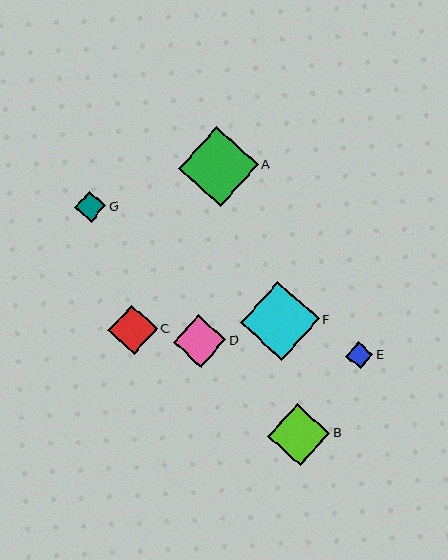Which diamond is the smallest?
Diamond E is the smallest with a size of approximately 27 pixels.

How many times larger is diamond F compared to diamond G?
Diamond F is approximately 2.5 times the size of diamond G.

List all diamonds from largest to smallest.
From largest to smallest: A, F, B, D, C, G, E.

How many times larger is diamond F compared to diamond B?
Diamond F is approximately 1.3 times the size of diamond B.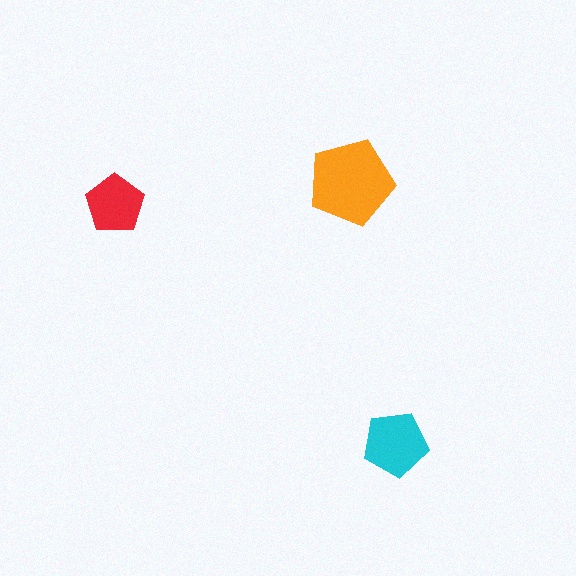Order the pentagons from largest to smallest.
the orange one, the cyan one, the red one.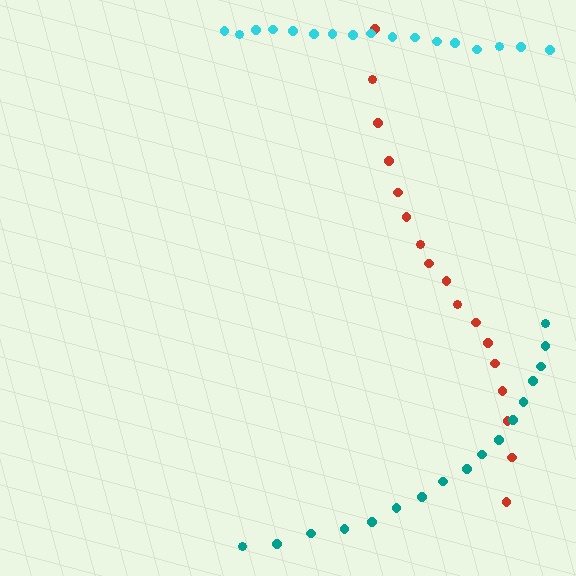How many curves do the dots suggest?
There are 3 distinct paths.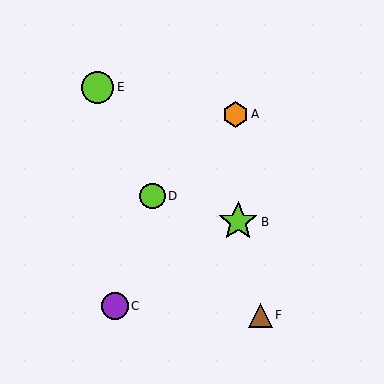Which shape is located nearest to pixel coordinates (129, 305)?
The purple circle (labeled C) at (115, 306) is nearest to that location.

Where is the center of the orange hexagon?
The center of the orange hexagon is at (235, 114).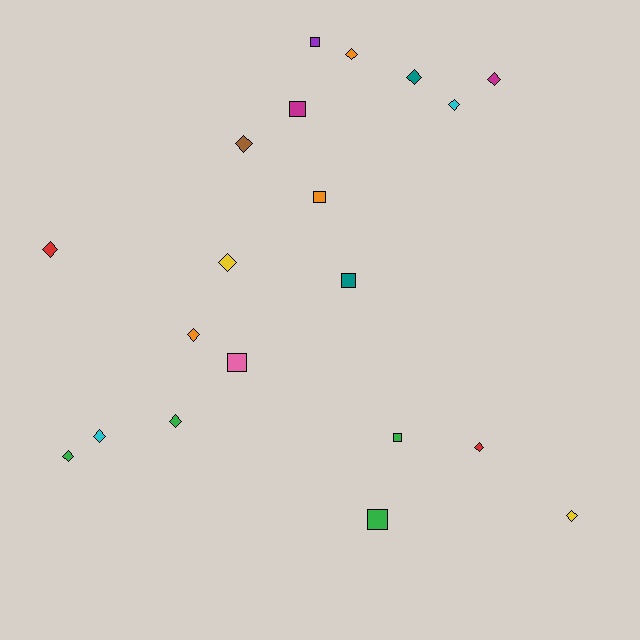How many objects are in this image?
There are 20 objects.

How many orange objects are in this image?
There are 3 orange objects.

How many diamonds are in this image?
There are 13 diamonds.